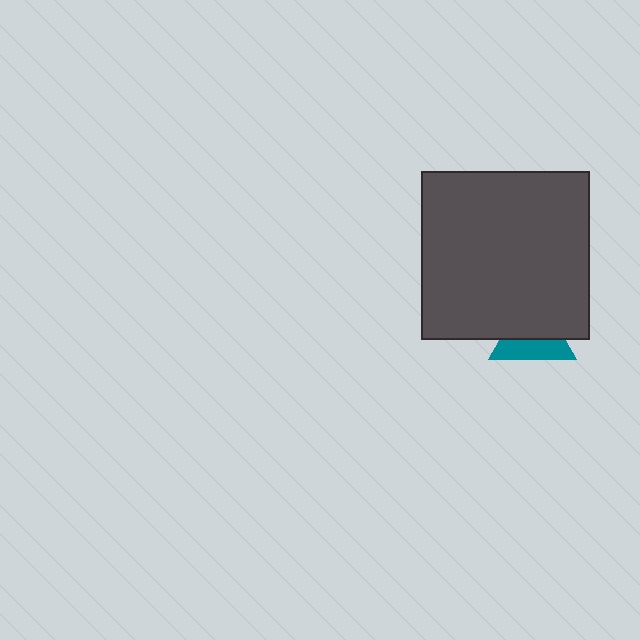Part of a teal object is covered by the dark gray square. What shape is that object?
It is a triangle.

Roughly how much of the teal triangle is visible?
About half of it is visible (roughly 45%).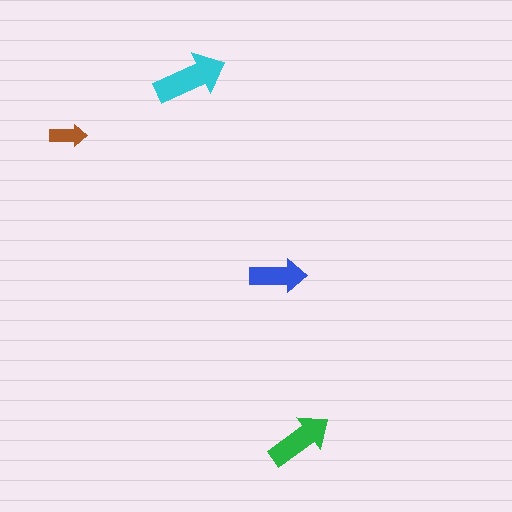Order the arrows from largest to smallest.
the cyan one, the green one, the blue one, the brown one.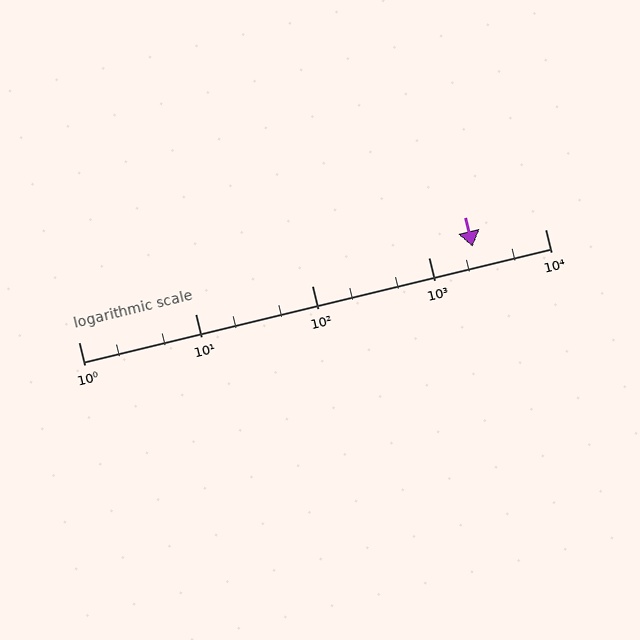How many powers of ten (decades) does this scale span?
The scale spans 4 decades, from 1 to 10000.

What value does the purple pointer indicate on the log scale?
The pointer indicates approximately 2400.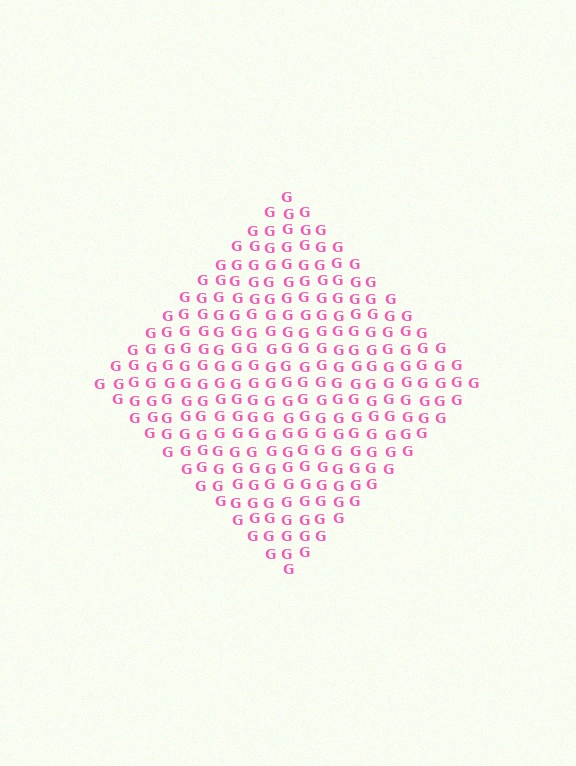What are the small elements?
The small elements are letter G's.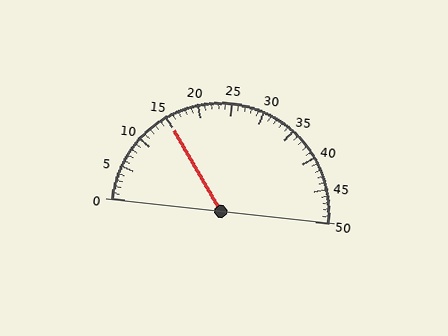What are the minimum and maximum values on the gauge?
The gauge ranges from 0 to 50.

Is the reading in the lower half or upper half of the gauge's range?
The reading is in the lower half of the range (0 to 50).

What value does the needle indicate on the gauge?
The needle indicates approximately 15.